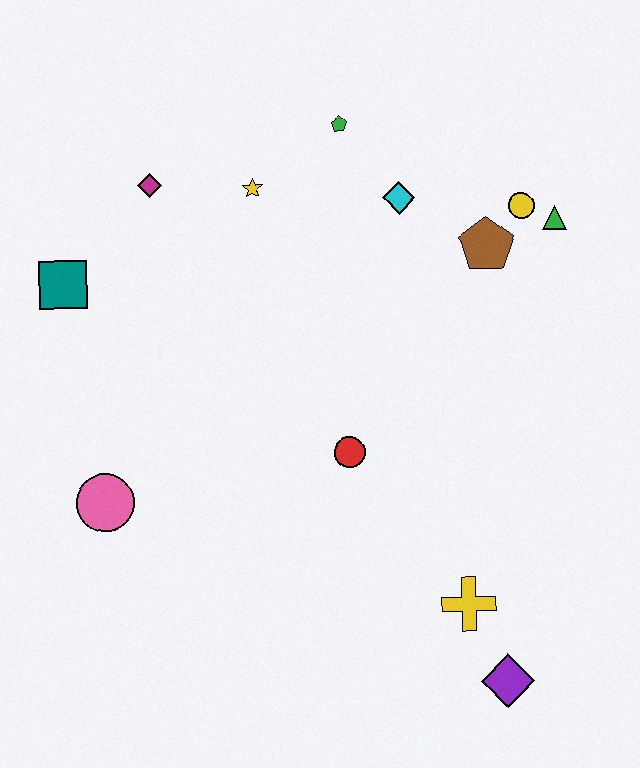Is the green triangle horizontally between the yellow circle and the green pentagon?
No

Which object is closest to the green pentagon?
The cyan diamond is closest to the green pentagon.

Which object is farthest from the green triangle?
The pink circle is farthest from the green triangle.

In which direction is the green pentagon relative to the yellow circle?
The green pentagon is to the left of the yellow circle.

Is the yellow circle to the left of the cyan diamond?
No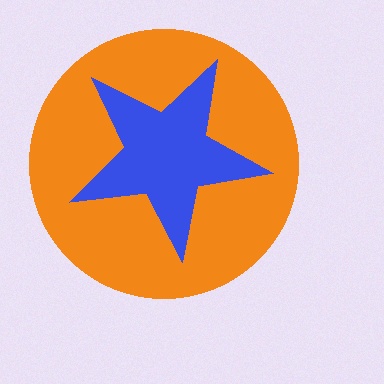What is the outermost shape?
The orange circle.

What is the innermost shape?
The blue star.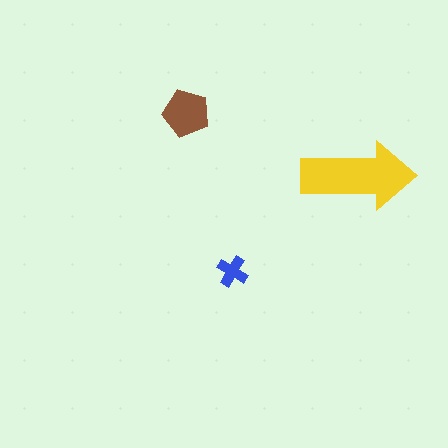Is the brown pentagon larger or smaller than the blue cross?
Larger.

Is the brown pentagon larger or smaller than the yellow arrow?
Smaller.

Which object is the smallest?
The blue cross.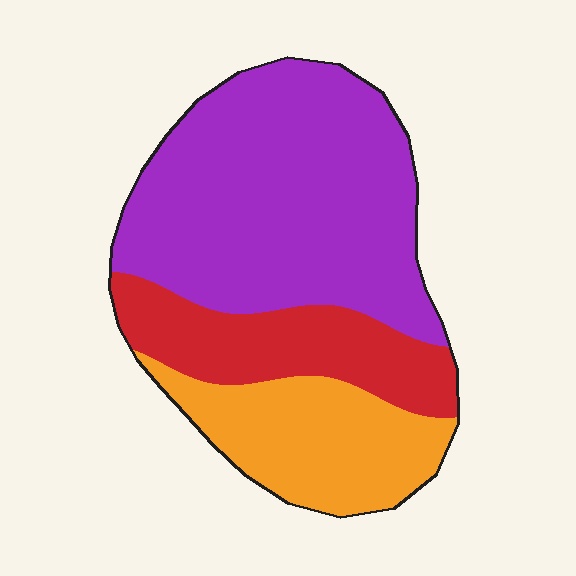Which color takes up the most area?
Purple, at roughly 55%.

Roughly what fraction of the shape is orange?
Orange takes up about one quarter (1/4) of the shape.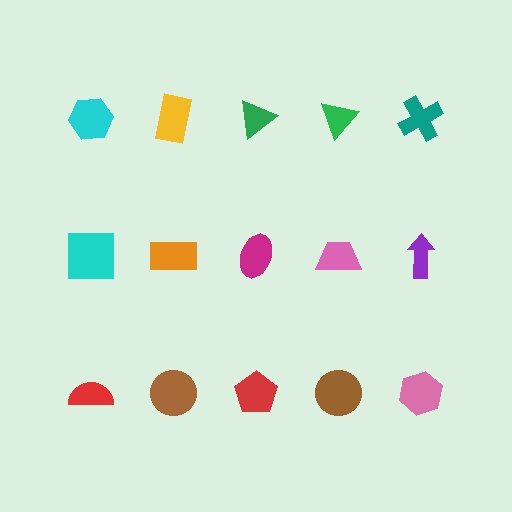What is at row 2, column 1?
A cyan square.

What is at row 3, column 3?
A red pentagon.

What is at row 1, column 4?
A green triangle.